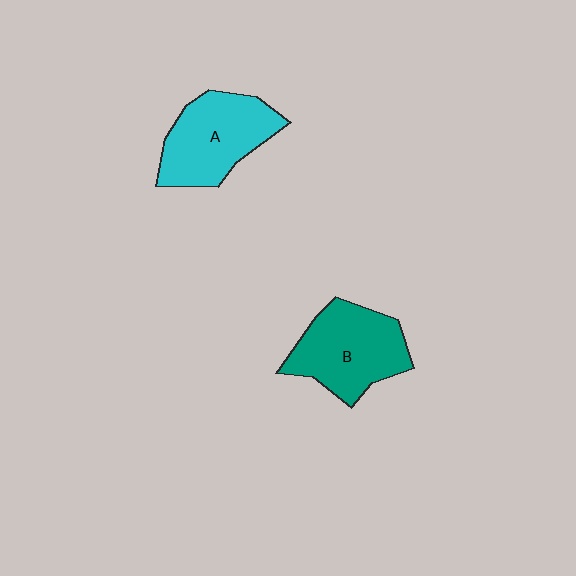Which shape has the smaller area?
Shape A (cyan).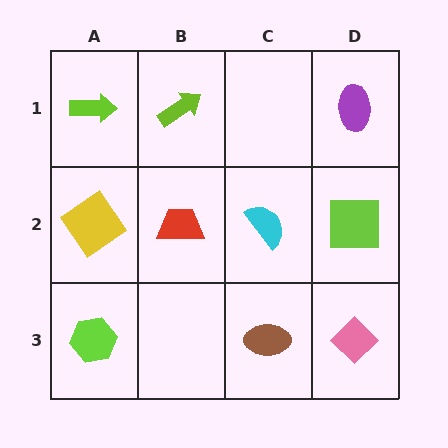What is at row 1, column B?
A lime arrow.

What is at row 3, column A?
A lime hexagon.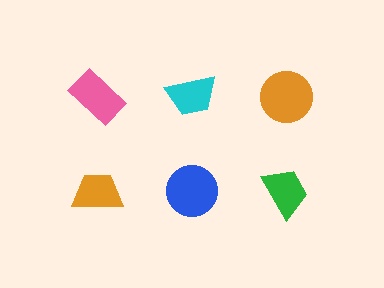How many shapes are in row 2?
3 shapes.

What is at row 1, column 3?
An orange circle.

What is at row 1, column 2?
A cyan trapezoid.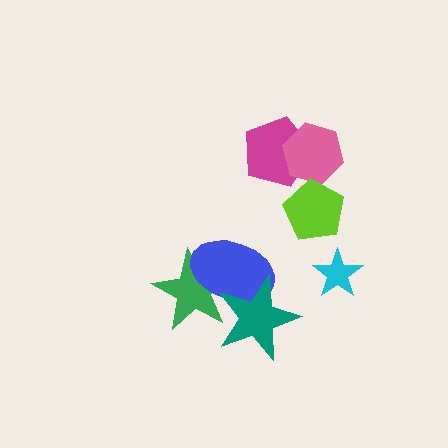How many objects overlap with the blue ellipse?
2 objects overlap with the blue ellipse.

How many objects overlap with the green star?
2 objects overlap with the green star.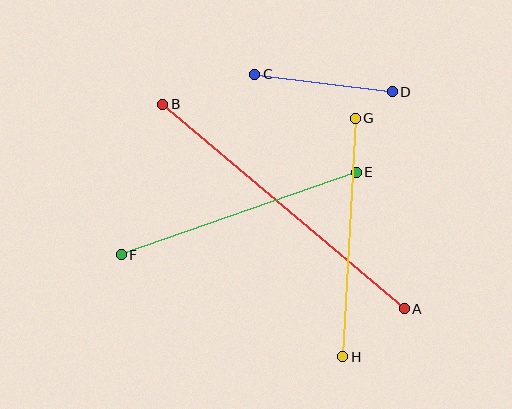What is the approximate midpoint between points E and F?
The midpoint is at approximately (239, 214) pixels.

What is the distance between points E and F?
The distance is approximately 249 pixels.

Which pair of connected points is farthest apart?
Points A and B are farthest apart.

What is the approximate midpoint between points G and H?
The midpoint is at approximately (349, 238) pixels.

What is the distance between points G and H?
The distance is approximately 239 pixels.